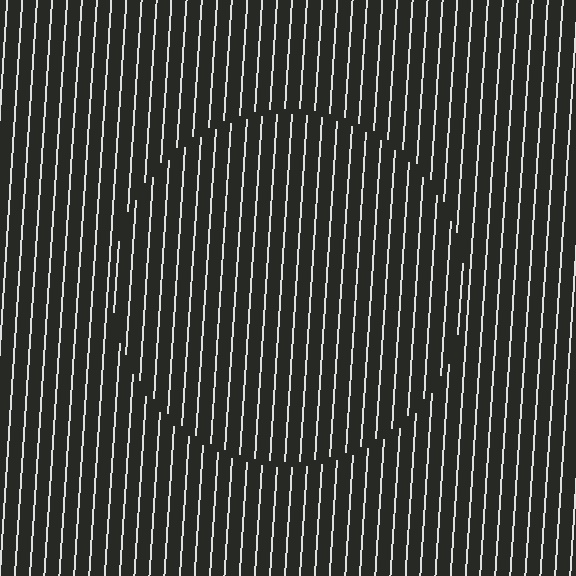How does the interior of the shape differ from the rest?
The interior of the shape contains the same grating, shifted by half a period — the contour is defined by the phase discontinuity where line-ends from the inner and outer gratings abut.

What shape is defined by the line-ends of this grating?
An illusory circle. The interior of the shape contains the same grating, shifted by half a period — the contour is defined by the phase discontinuity where line-ends from the inner and outer gratings abut.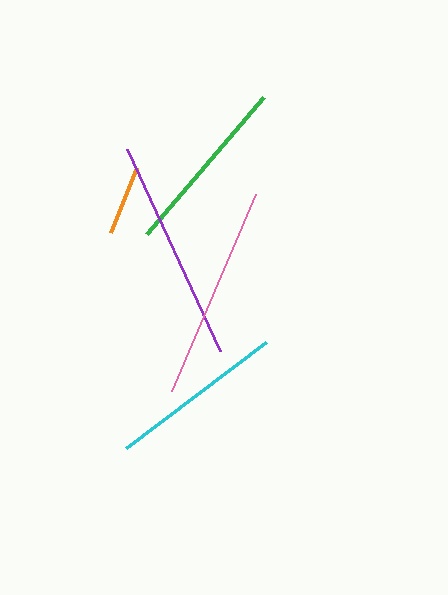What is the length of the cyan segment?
The cyan segment is approximately 176 pixels long.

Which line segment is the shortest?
The orange line is the shortest at approximately 70 pixels.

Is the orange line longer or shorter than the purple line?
The purple line is longer than the orange line.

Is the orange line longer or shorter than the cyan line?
The cyan line is longer than the orange line.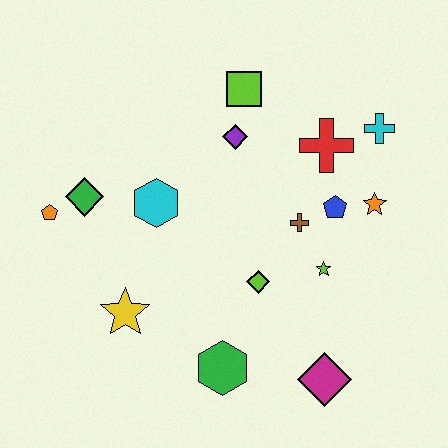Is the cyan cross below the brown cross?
No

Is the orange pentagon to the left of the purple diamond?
Yes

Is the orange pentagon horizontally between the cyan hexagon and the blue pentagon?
No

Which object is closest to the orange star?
The blue pentagon is closest to the orange star.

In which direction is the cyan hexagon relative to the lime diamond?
The cyan hexagon is to the left of the lime diamond.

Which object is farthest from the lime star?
The orange pentagon is farthest from the lime star.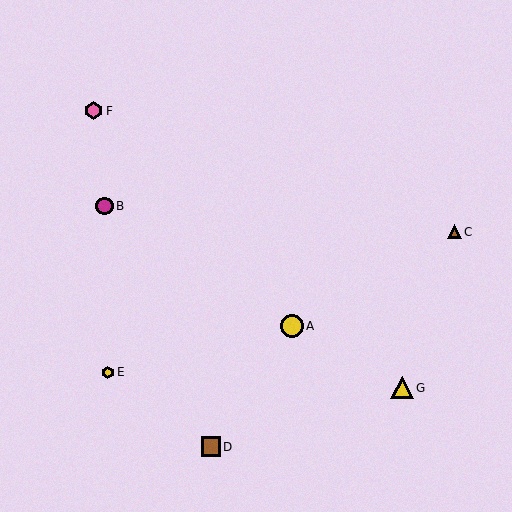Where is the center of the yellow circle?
The center of the yellow circle is at (292, 326).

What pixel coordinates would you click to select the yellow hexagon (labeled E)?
Click at (108, 372) to select the yellow hexagon E.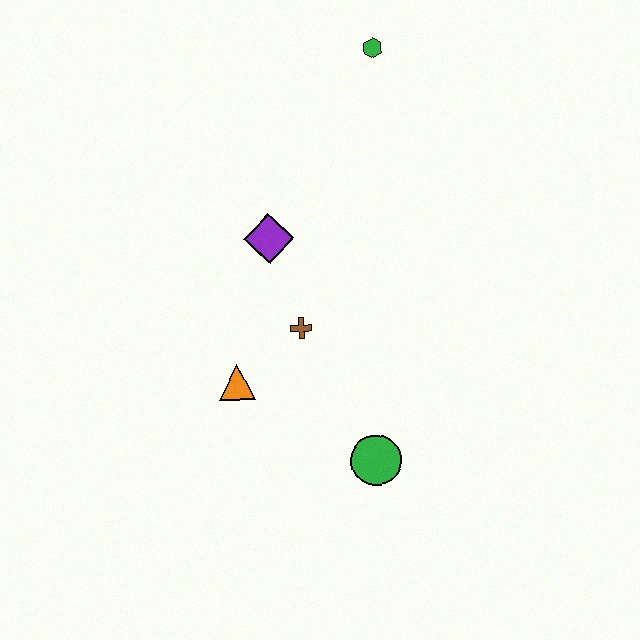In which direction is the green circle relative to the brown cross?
The green circle is below the brown cross.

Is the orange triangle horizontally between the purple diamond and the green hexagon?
No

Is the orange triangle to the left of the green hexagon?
Yes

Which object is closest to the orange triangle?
The brown cross is closest to the orange triangle.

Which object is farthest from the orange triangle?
The green hexagon is farthest from the orange triangle.